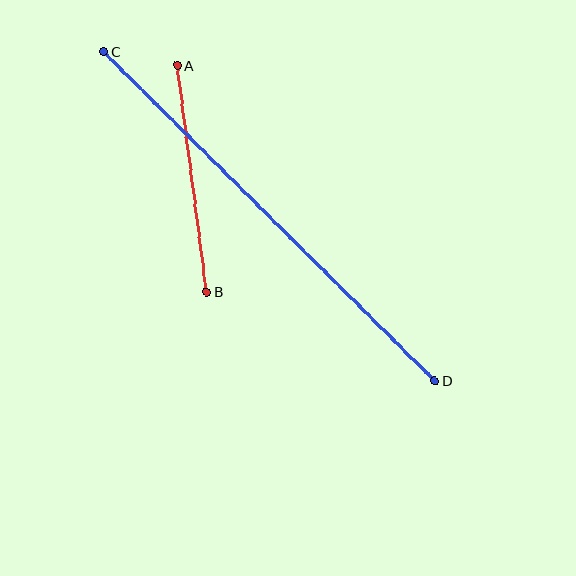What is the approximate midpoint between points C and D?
The midpoint is at approximately (270, 216) pixels.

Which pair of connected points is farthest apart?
Points C and D are farthest apart.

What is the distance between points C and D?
The distance is approximately 467 pixels.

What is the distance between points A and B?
The distance is approximately 228 pixels.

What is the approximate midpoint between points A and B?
The midpoint is at approximately (192, 179) pixels.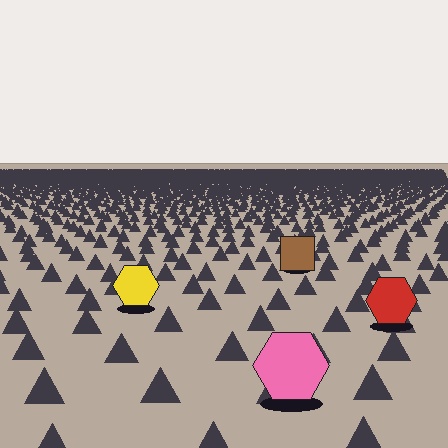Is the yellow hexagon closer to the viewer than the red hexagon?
No. The red hexagon is closer — you can tell from the texture gradient: the ground texture is coarser near it.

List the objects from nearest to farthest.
From nearest to farthest: the pink hexagon, the red hexagon, the yellow hexagon, the brown square.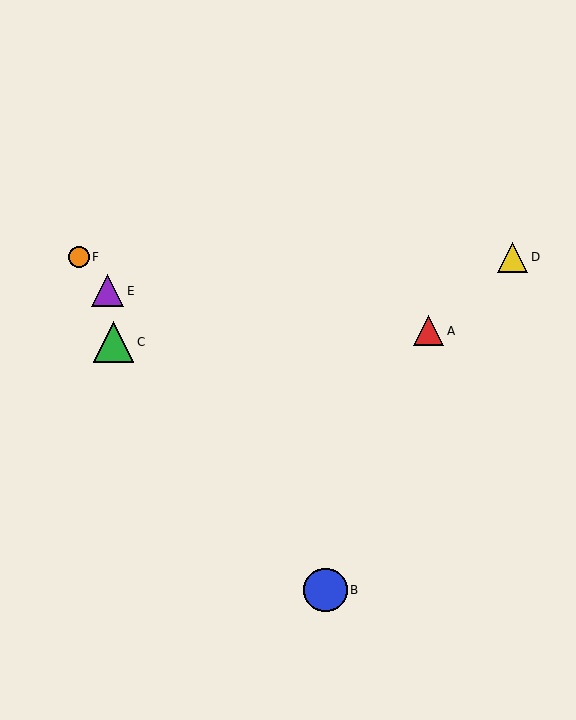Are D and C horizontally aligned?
No, D is at y≈257 and C is at y≈342.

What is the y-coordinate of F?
Object F is at y≈257.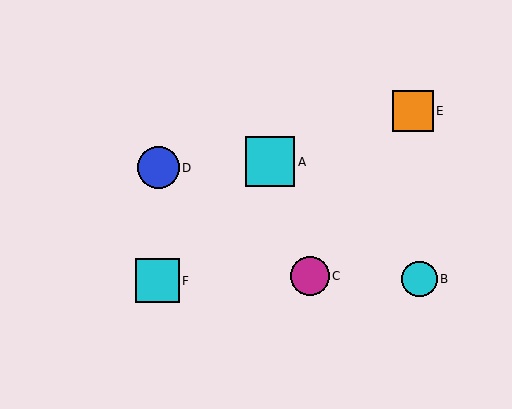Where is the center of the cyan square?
The center of the cyan square is at (270, 162).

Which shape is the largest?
The cyan square (labeled A) is the largest.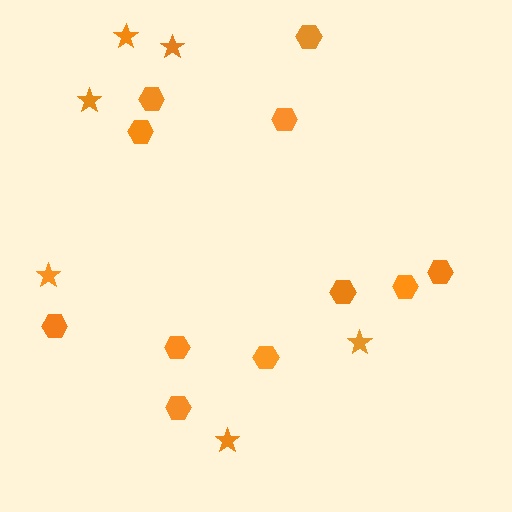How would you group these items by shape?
There are 2 groups: one group of hexagons (11) and one group of stars (6).